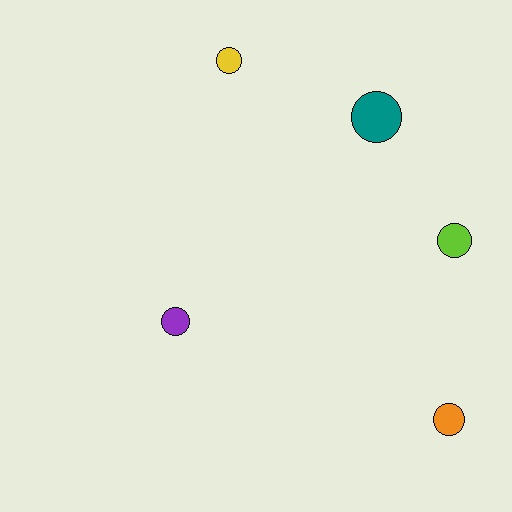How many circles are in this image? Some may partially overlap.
There are 5 circles.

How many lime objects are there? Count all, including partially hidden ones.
There is 1 lime object.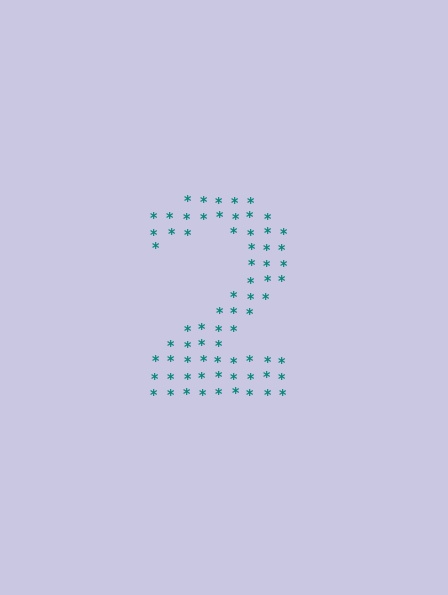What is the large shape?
The large shape is the digit 2.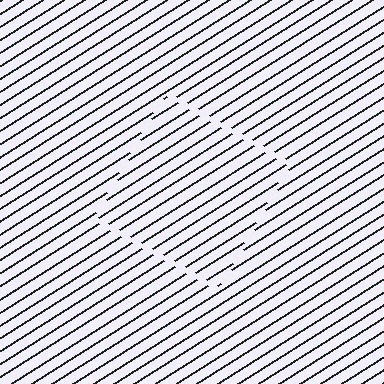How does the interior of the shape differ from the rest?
The interior of the shape contains the same grating, shifted by half a period — the contour is defined by the phase discontinuity where line-ends from the inner and outer gratings abut.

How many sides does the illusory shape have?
4 sides — the line-ends trace a square.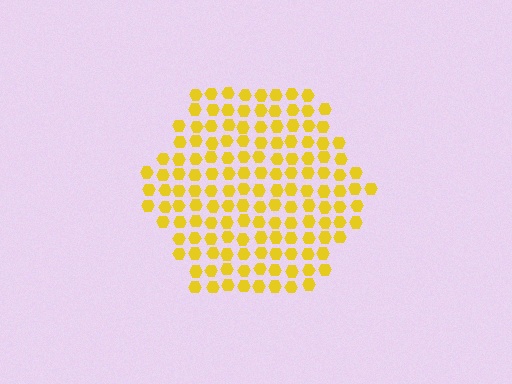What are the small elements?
The small elements are hexagons.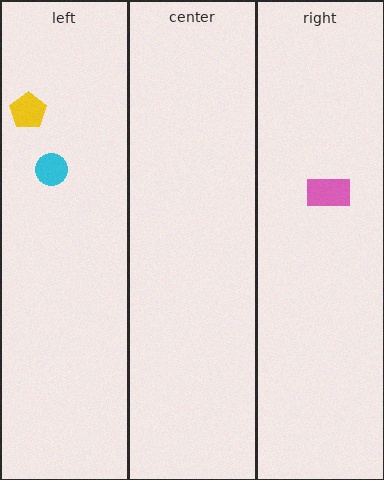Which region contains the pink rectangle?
The right region.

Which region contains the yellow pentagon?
The left region.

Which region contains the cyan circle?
The left region.